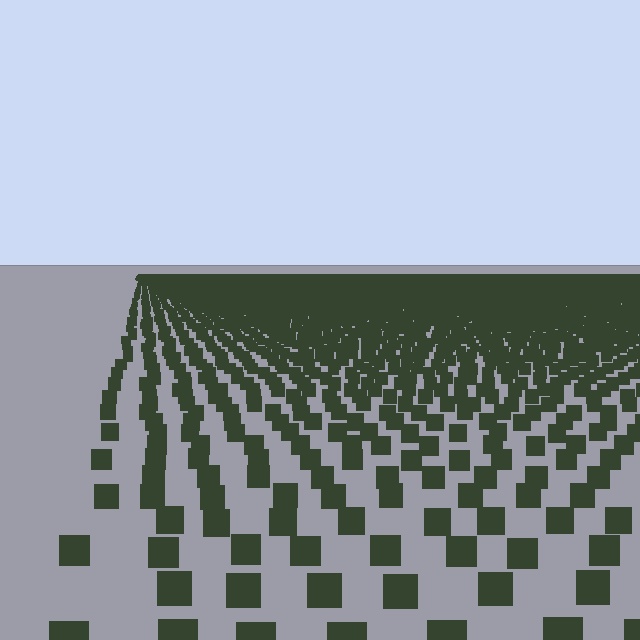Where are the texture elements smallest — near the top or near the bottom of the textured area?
Near the top.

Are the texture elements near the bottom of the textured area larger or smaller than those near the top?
Larger. Near the bottom, elements are closer to the viewer and appear at a bigger on-screen size.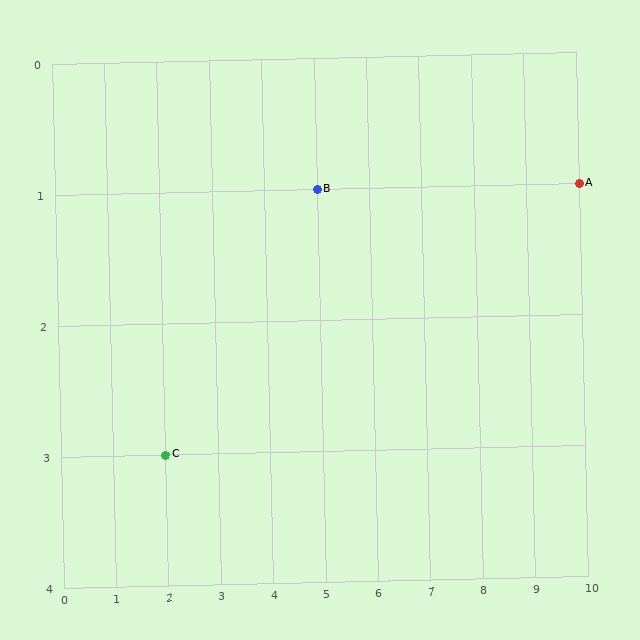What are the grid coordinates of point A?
Point A is at grid coordinates (10, 1).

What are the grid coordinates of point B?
Point B is at grid coordinates (5, 1).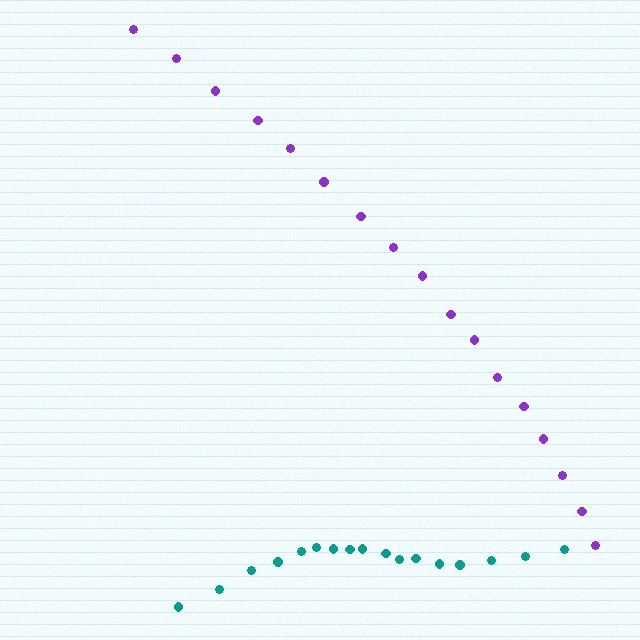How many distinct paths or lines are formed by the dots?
There are 2 distinct paths.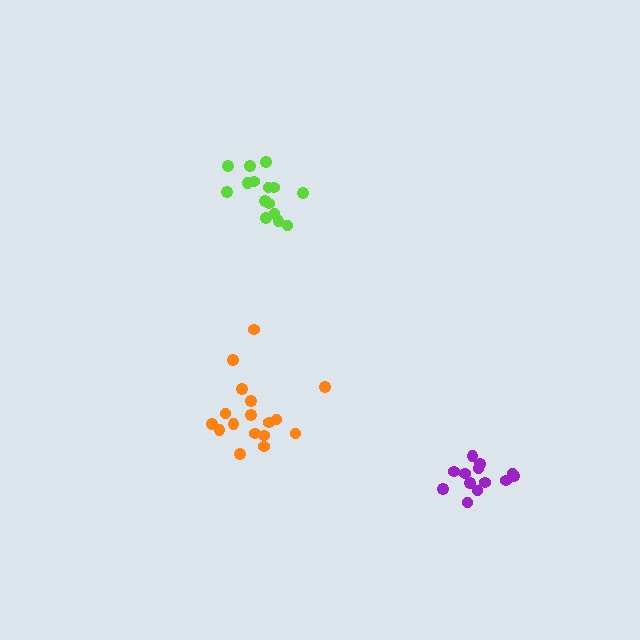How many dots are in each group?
Group 1: 17 dots, Group 2: 13 dots, Group 3: 15 dots (45 total).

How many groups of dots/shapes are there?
There are 3 groups.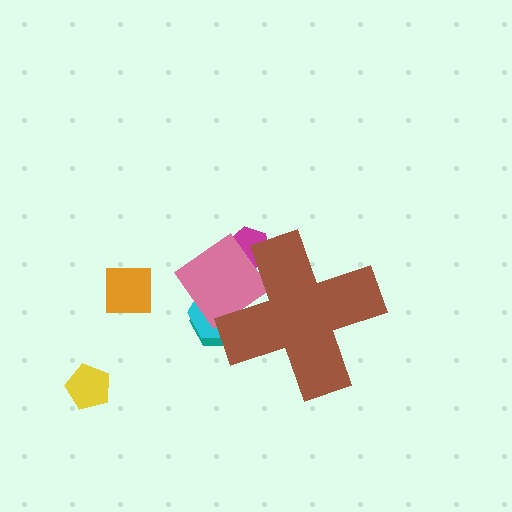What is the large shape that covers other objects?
A brown cross.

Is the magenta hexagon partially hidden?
Yes, the magenta hexagon is partially hidden behind the brown cross.